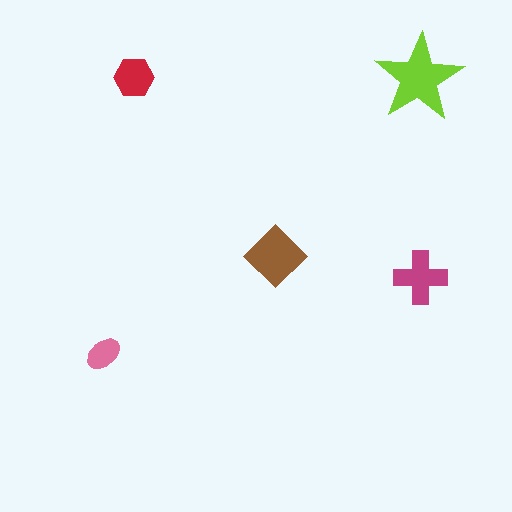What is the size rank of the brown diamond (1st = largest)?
2nd.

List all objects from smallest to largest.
The pink ellipse, the red hexagon, the magenta cross, the brown diamond, the lime star.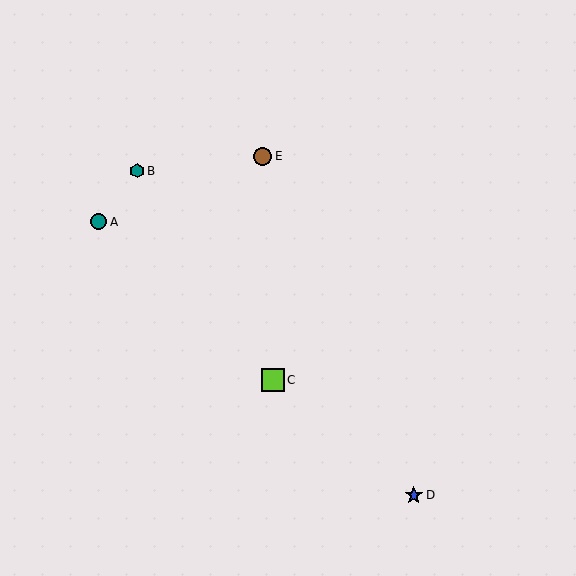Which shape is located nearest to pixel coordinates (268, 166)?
The brown circle (labeled E) at (262, 156) is nearest to that location.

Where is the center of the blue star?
The center of the blue star is at (414, 495).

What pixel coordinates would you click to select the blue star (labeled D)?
Click at (414, 495) to select the blue star D.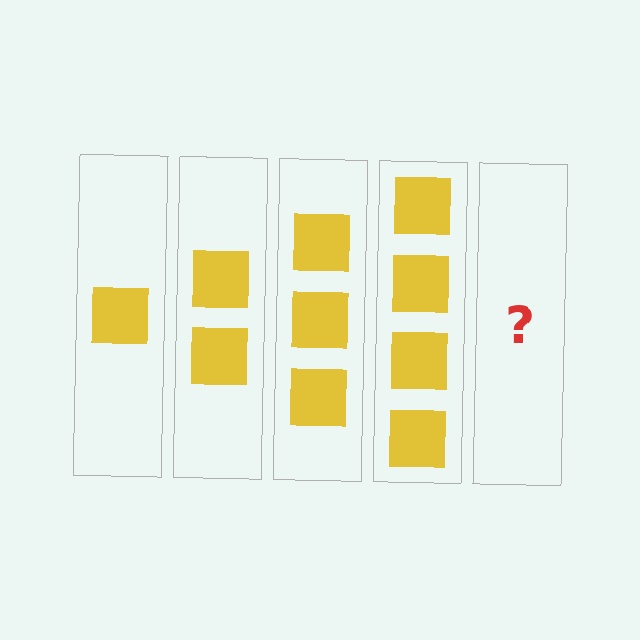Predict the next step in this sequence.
The next step is 5 squares.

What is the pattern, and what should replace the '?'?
The pattern is that each step adds one more square. The '?' should be 5 squares.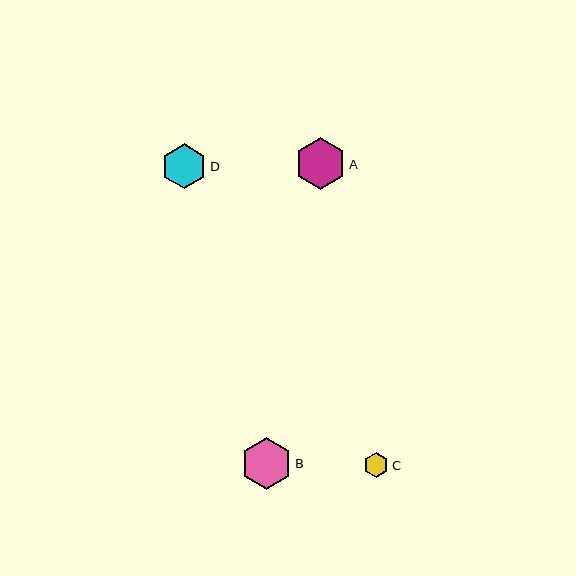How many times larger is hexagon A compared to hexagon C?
Hexagon A is approximately 2.1 times the size of hexagon C.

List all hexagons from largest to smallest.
From largest to smallest: B, A, D, C.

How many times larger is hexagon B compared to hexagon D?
Hexagon B is approximately 1.1 times the size of hexagon D.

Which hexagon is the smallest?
Hexagon C is the smallest with a size of approximately 25 pixels.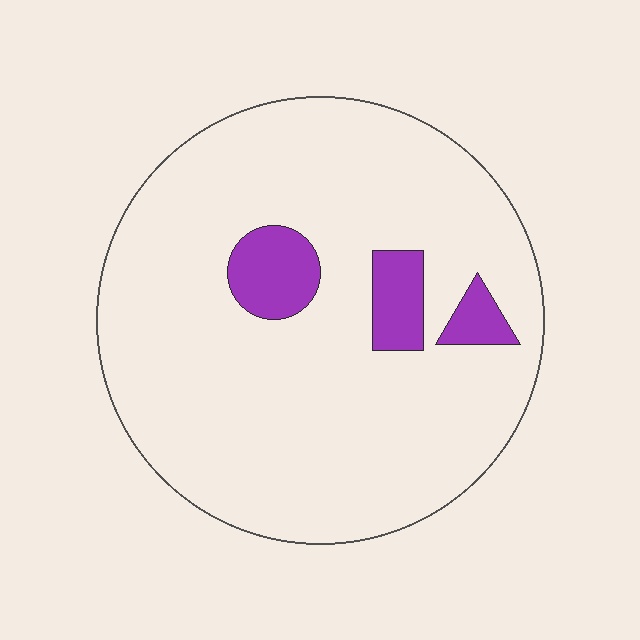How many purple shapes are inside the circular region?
3.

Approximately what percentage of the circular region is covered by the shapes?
Approximately 10%.